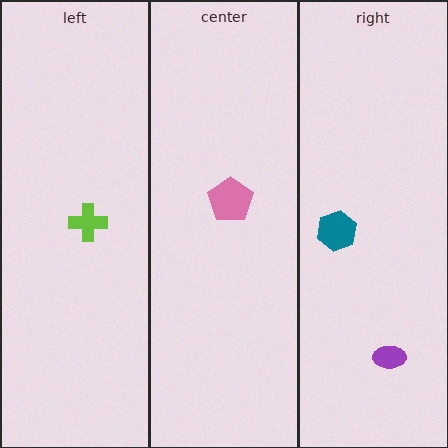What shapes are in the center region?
The pink pentagon.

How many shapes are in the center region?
1.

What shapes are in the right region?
The teal hexagon, the purple ellipse.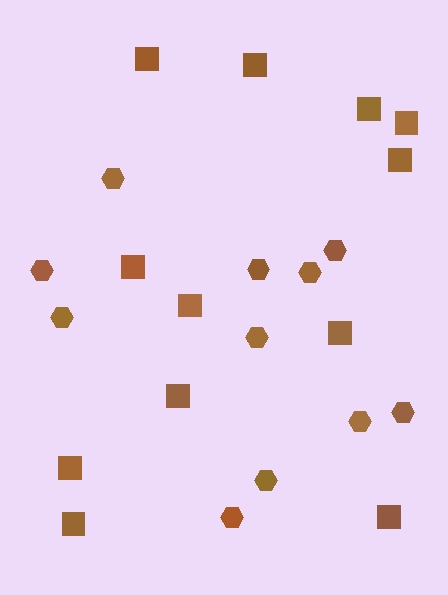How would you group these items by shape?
There are 2 groups: one group of squares (12) and one group of hexagons (11).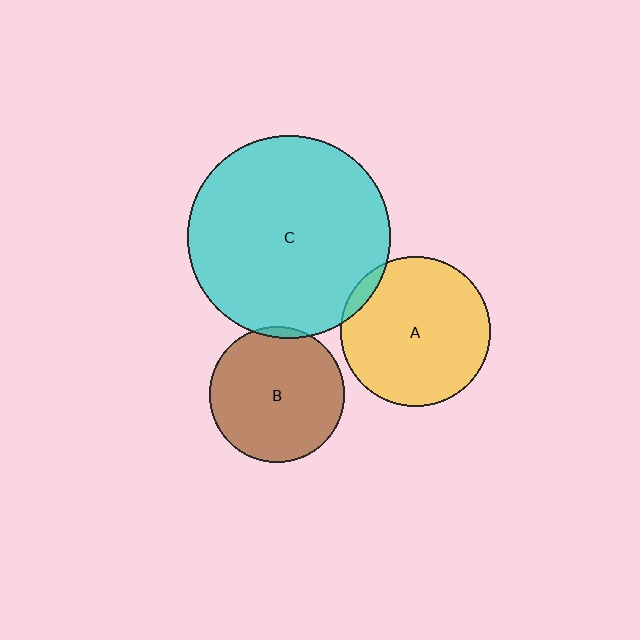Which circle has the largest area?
Circle C (cyan).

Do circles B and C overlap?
Yes.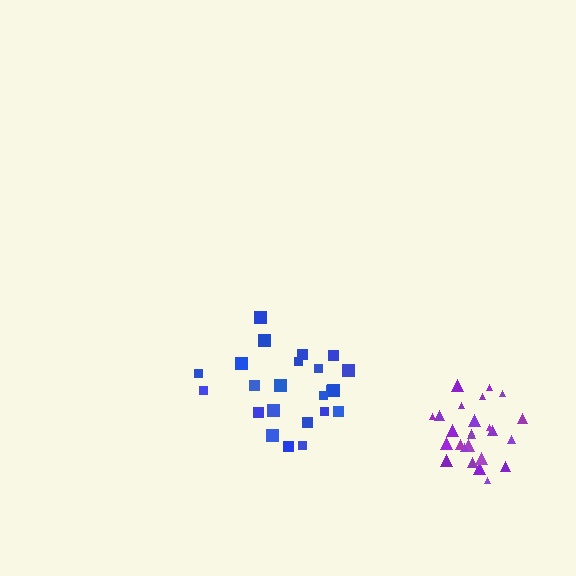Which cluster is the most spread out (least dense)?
Blue.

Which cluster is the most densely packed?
Purple.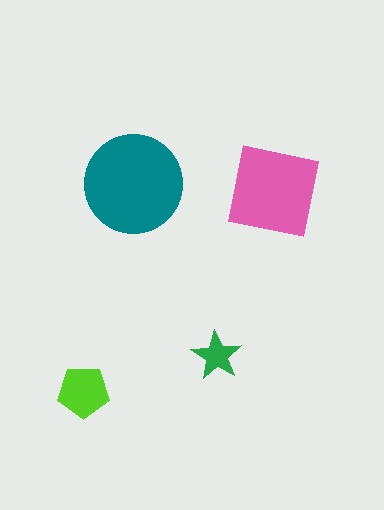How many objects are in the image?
There are 4 objects in the image.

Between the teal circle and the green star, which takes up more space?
The teal circle.